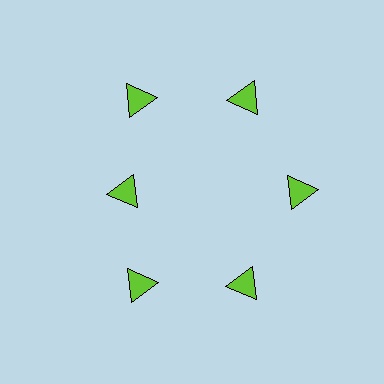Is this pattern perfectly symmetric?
No. The 6 lime triangles are arranged in a ring, but one element near the 9 o'clock position is pulled inward toward the center, breaking the 6-fold rotational symmetry.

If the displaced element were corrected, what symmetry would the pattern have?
It would have 6-fold rotational symmetry — the pattern would map onto itself every 60 degrees.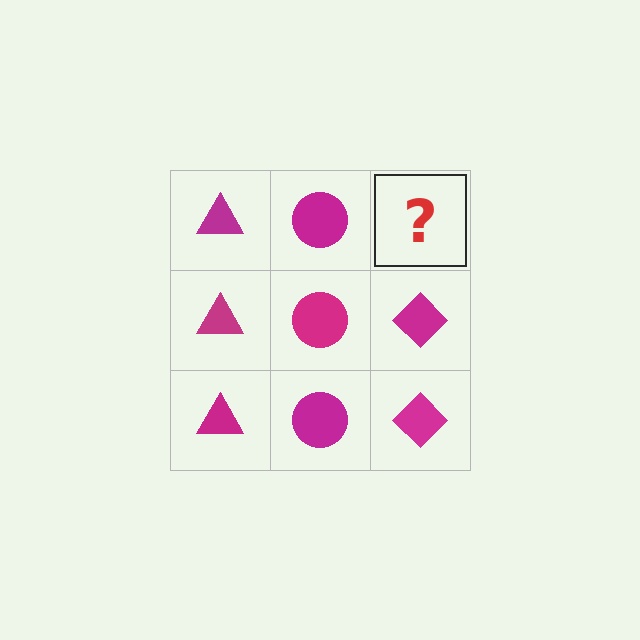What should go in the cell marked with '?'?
The missing cell should contain a magenta diamond.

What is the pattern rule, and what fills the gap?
The rule is that each column has a consistent shape. The gap should be filled with a magenta diamond.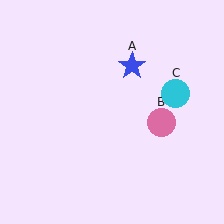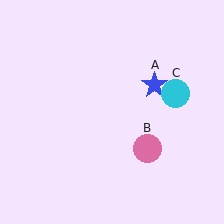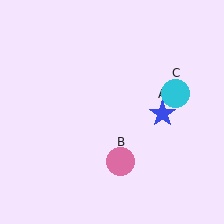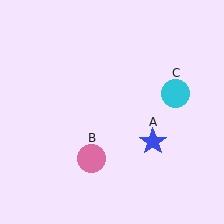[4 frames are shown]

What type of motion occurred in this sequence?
The blue star (object A), pink circle (object B) rotated clockwise around the center of the scene.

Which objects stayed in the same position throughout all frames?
Cyan circle (object C) remained stationary.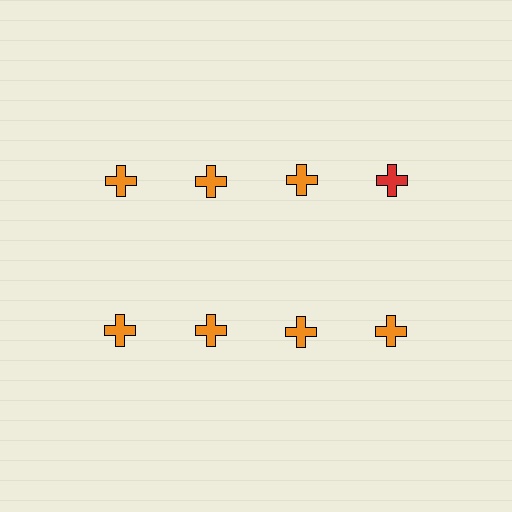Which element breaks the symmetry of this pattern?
The red cross in the top row, second from right column breaks the symmetry. All other shapes are orange crosses.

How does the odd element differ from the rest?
It has a different color: red instead of orange.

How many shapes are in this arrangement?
There are 8 shapes arranged in a grid pattern.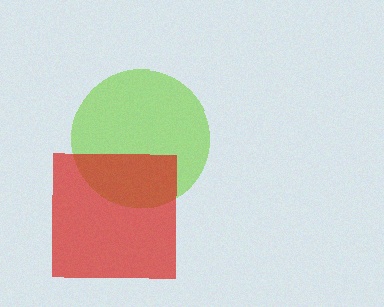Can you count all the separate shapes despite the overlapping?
Yes, there are 2 separate shapes.